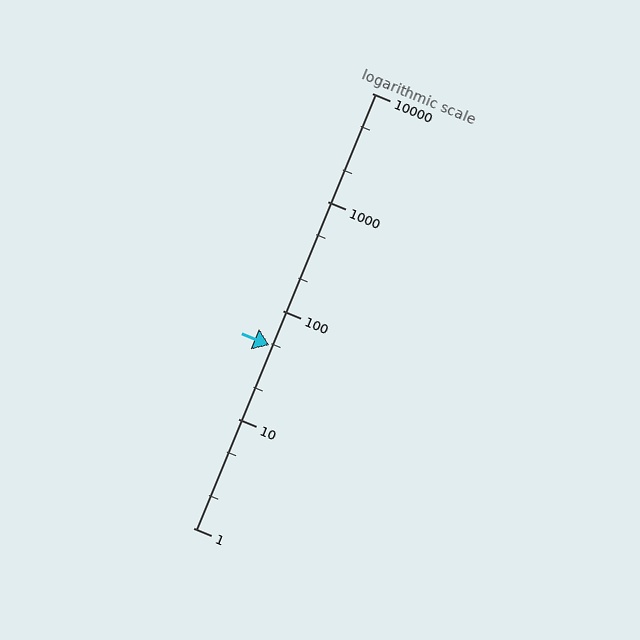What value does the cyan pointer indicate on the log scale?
The pointer indicates approximately 48.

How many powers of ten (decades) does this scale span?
The scale spans 4 decades, from 1 to 10000.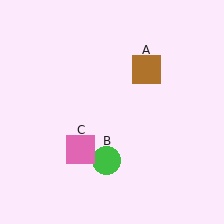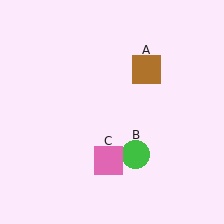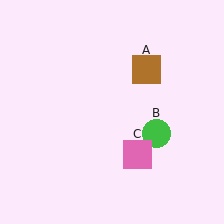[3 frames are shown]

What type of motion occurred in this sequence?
The green circle (object B), pink square (object C) rotated counterclockwise around the center of the scene.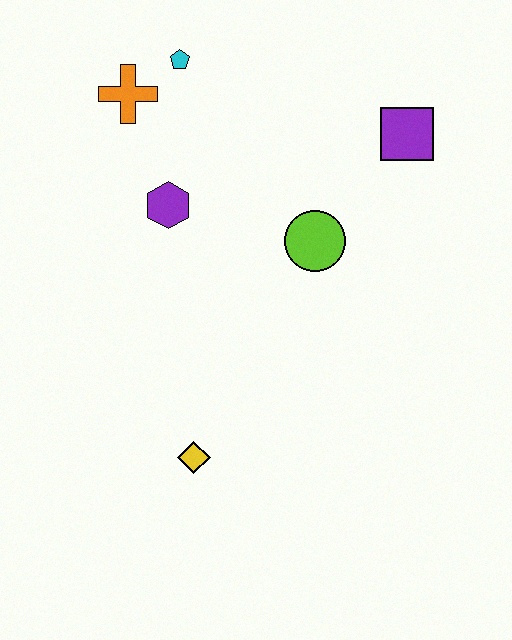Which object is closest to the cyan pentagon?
The orange cross is closest to the cyan pentagon.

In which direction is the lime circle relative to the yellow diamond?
The lime circle is above the yellow diamond.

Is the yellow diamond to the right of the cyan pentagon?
Yes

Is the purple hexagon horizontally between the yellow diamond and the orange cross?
Yes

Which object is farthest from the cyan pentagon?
The yellow diamond is farthest from the cyan pentagon.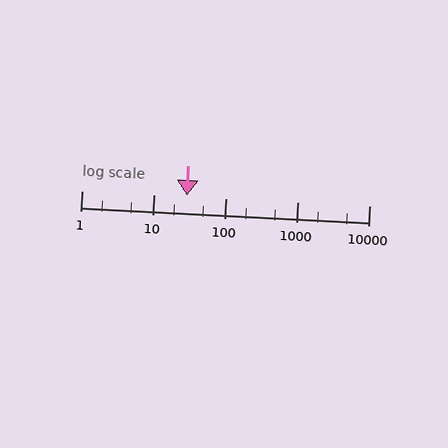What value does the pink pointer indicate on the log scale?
The pointer indicates approximately 29.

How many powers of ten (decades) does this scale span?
The scale spans 4 decades, from 1 to 10000.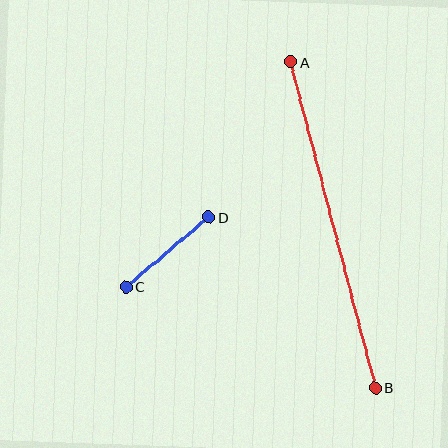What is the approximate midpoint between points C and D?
The midpoint is at approximately (167, 252) pixels.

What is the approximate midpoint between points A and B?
The midpoint is at approximately (333, 225) pixels.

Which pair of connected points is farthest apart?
Points A and B are farthest apart.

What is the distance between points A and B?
The distance is approximately 337 pixels.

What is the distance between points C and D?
The distance is approximately 108 pixels.